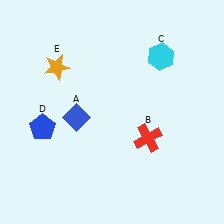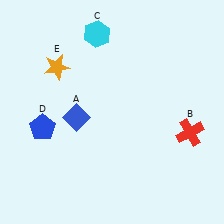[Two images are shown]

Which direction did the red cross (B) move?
The red cross (B) moved right.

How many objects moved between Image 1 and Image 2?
2 objects moved between the two images.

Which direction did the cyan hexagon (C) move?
The cyan hexagon (C) moved left.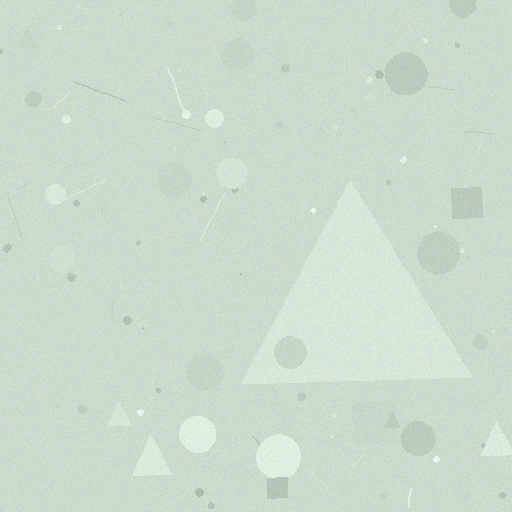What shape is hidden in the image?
A triangle is hidden in the image.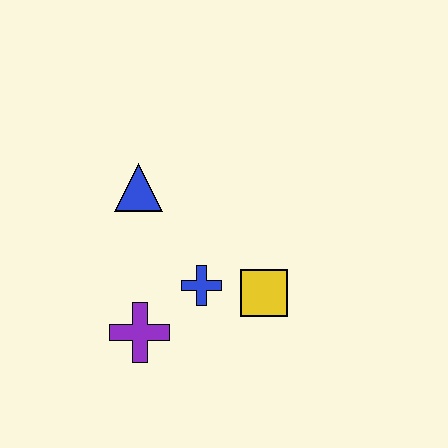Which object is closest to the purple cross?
The blue cross is closest to the purple cross.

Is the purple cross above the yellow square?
No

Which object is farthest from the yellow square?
The blue triangle is farthest from the yellow square.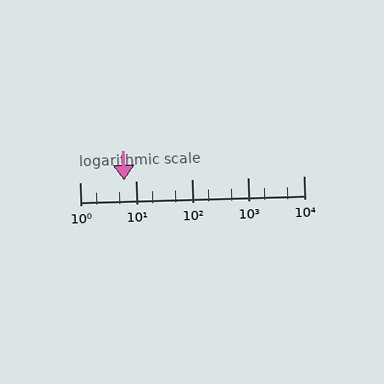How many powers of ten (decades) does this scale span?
The scale spans 4 decades, from 1 to 10000.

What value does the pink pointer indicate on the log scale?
The pointer indicates approximately 6.3.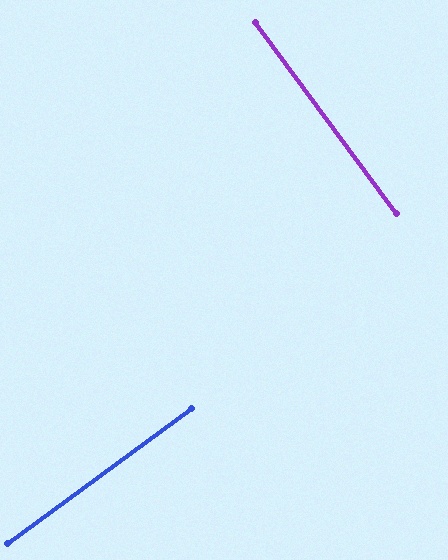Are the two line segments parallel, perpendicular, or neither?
Perpendicular — they meet at approximately 90°.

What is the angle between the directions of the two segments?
Approximately 90 degrees.